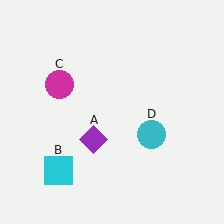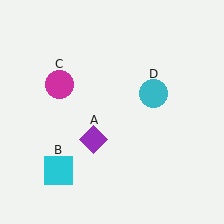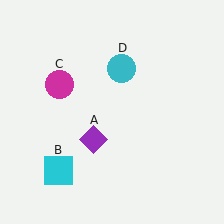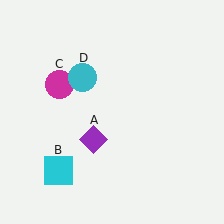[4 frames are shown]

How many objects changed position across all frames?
1 object changed position: cyan circle (object D).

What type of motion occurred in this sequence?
The cyan circle (object D) rotated counterclockwise around the center of the scene.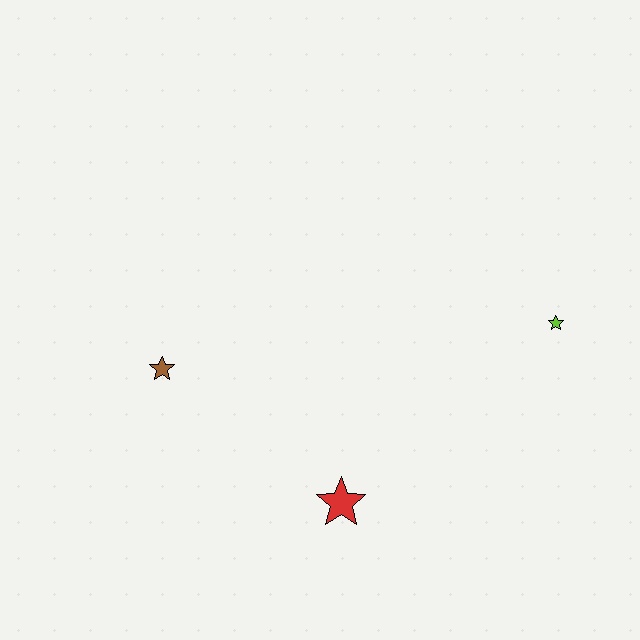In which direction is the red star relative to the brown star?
The red star is to the right of the brown star.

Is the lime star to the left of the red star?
No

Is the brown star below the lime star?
Yes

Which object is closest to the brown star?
The red star is closest to the brown star.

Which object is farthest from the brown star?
The lime star is farthest from the brown star.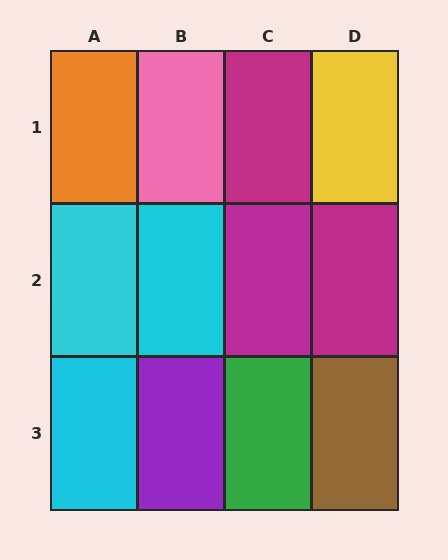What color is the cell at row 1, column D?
Yellow.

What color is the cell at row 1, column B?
Pink.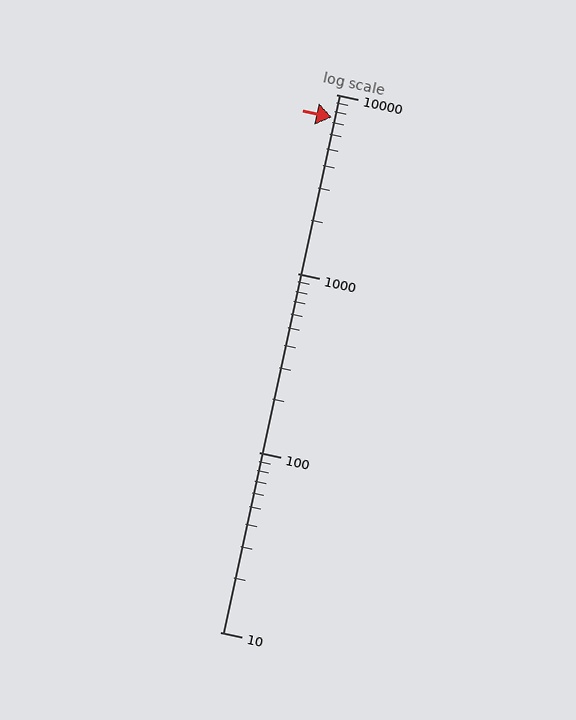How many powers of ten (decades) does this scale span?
The scale spans 3 decades, from 10 to 10000.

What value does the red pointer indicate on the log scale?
The pointer indicates approximately 7400.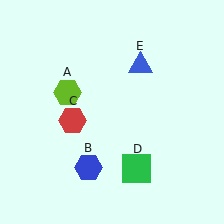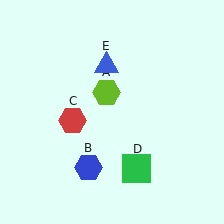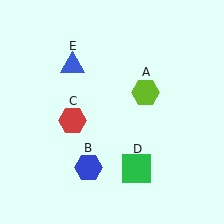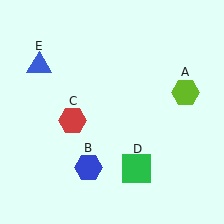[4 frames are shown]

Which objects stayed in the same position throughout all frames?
Blue hexagon (object B) and red hexagon (object C) and green square (object D) remained stationary.